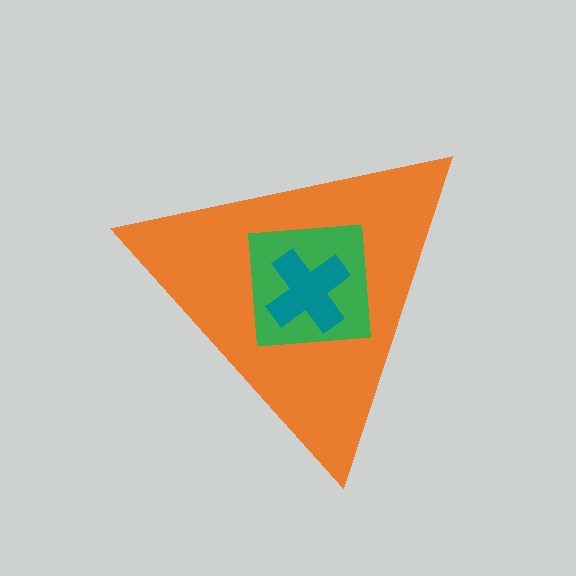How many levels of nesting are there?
3.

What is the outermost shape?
The orange triangle.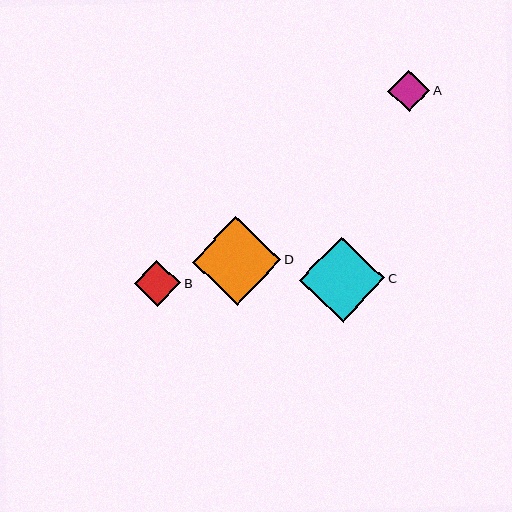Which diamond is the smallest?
Diamond A is the smallest with a size of approximately 42 pixels.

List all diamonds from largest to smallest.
From largest to smallest: D, C, B, A.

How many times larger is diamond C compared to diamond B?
Diamond C is approximately 1.8 times the size of diamond B.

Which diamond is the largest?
Diamond D is the largest with a size of approximately 88 pixels.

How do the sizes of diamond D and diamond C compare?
Diamond D and diamond C are approximately the same size.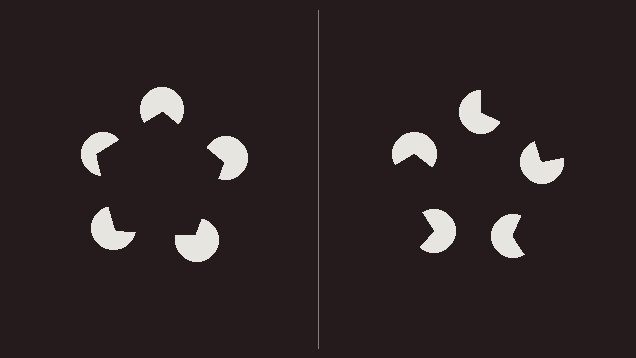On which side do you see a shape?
An illusory pentagon appears on the left side. On the right side the wedge cuts are rotated, so no coherent shape forms.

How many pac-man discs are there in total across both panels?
10 — 5 on each side.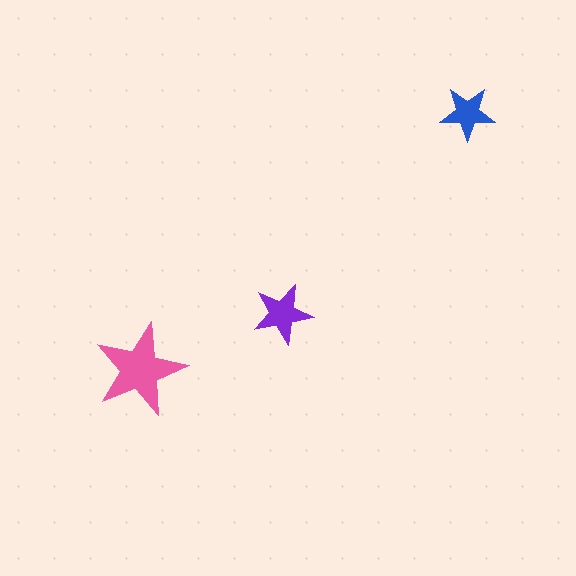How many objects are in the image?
There are 3 objects in the image.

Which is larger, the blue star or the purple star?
The purple one.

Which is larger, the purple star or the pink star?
The pink one.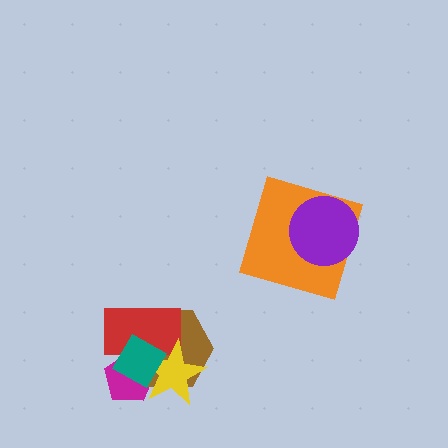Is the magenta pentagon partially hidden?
Yes, it is partially covered by another shape.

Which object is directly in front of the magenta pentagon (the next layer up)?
The brown hexagon is directly in front of the magenta pentagon.